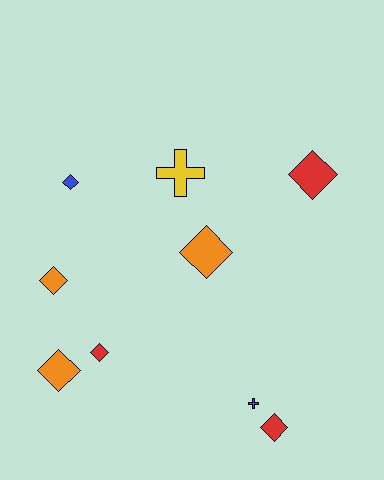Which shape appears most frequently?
Diamond, with 7 objects.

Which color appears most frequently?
Orange, with 3 objects.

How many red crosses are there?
There are no red crosses.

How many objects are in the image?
There are 9 objects.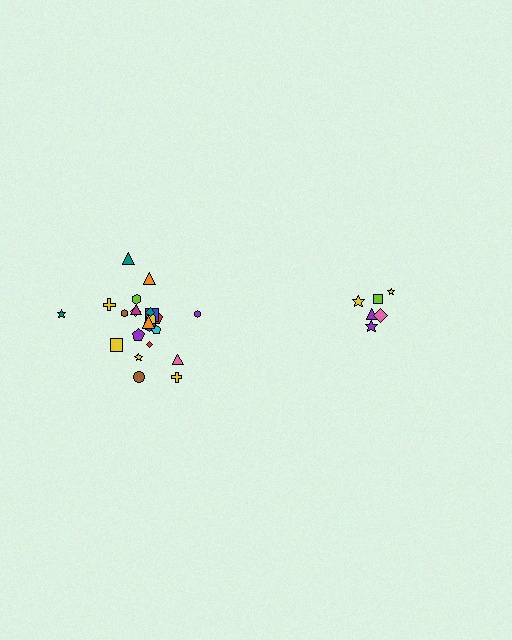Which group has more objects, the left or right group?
The left group.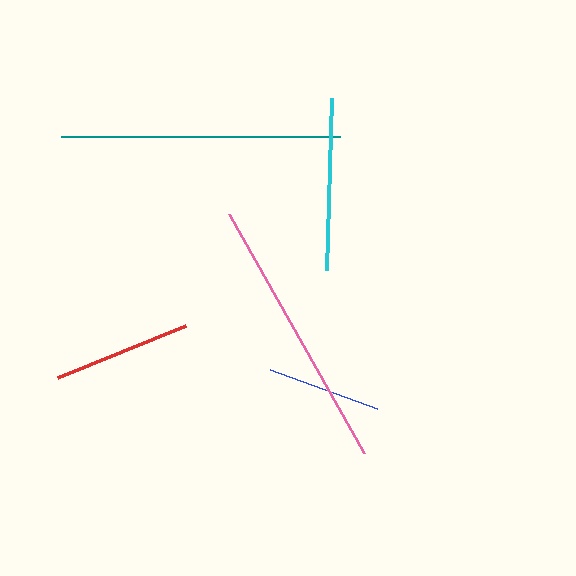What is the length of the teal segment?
The teal segment is approximately 279 pixels long.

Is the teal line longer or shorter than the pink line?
The teal line is longer than the pink line.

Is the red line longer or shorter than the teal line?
The teal line is longer than the red line.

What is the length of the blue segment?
The blue segment is approximately 114 pixels long.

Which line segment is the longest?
The teal line is the longest at approximately 279 pixels.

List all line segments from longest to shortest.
From longest to shortest: teal, pink, cyan, red, blue.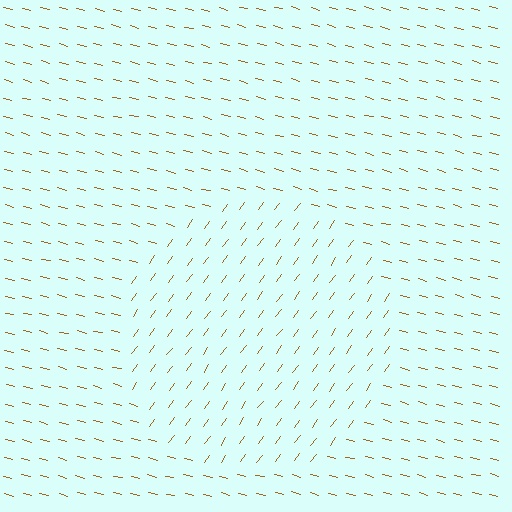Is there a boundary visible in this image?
Yes, there is a texture boundary formed by a change in line orientation.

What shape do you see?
I see a circle.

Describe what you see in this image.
The image is filled with small brown line segments. A circle region in the image has lines oriented differently from the surrounding lines, creating a visible texture boundary.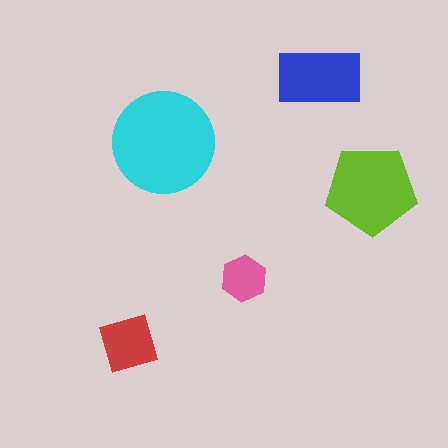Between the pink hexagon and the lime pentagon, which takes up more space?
The lime pentagon.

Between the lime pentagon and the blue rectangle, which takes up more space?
The lime pentagon.